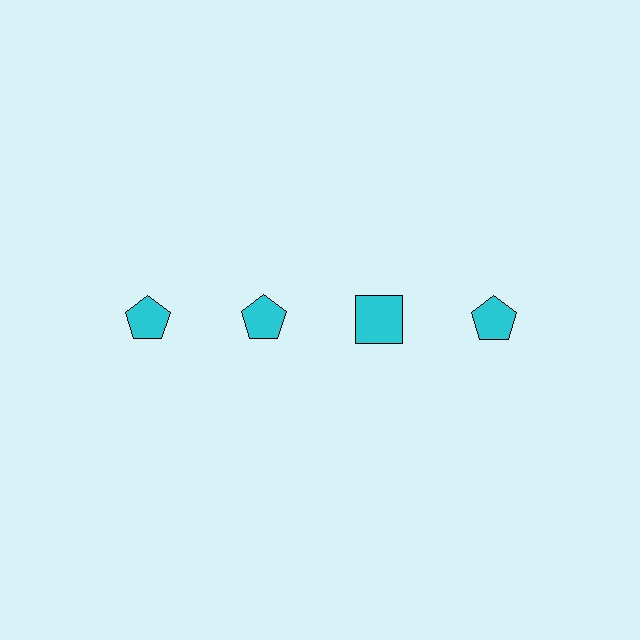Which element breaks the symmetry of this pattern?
The cyan square in the top row, center column breaks the symmetry. All other shapes are cyan pentagons.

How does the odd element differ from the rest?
It has a different shape: square instead of pentagon.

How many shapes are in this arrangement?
There are 4 shapes arranged in a grid pattern.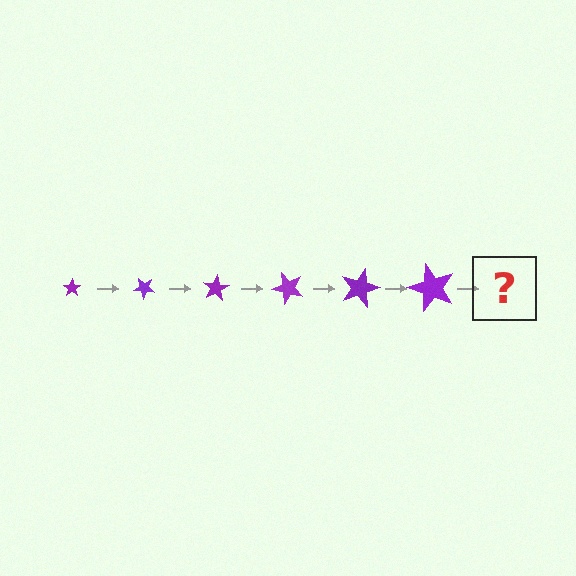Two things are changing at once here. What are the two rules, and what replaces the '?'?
The two rules are that the star grows larger each step and it rotates 40 degrees each step. The '?' should be a star, larger than the previous one and rotated 240 degrees from the start.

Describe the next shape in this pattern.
It should be a star, larger than the previous one and rotated 240 degrees from the start.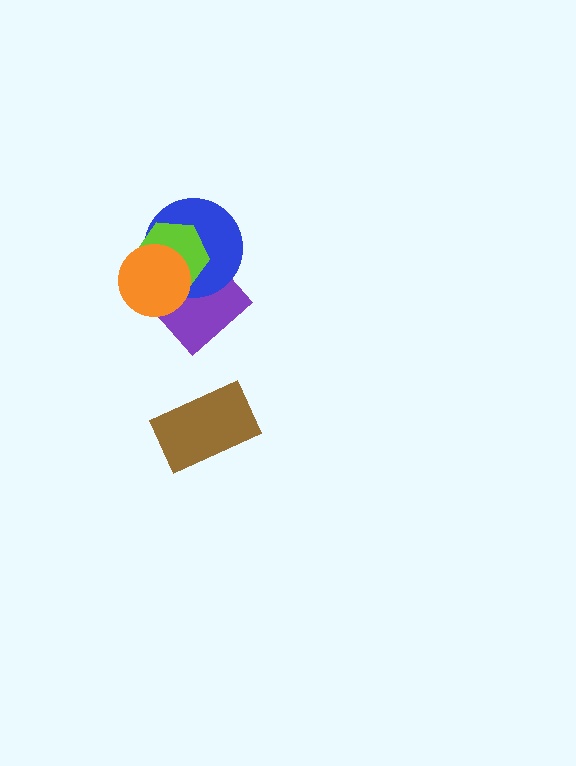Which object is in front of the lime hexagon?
The orange circle is in front of the lime hexagon.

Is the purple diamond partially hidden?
Yes, it is partially covered by another shape.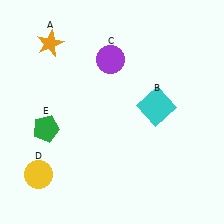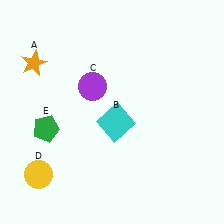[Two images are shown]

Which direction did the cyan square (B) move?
The cyan square (B) moved left.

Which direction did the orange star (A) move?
The orange star (A) moved down.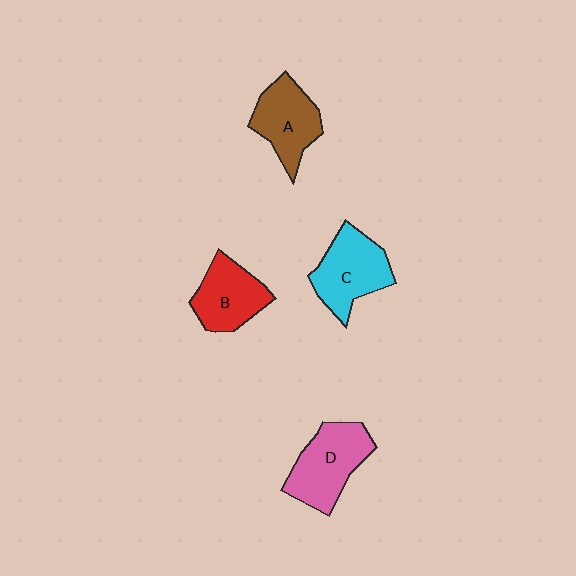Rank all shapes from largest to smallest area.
From largest to smallest: D (pink), C (cyan), A (brown), B (red).